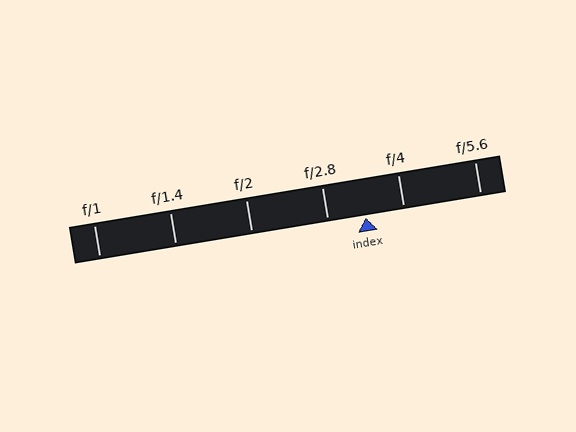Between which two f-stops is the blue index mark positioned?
The index mark is between f/2.8 and f/4.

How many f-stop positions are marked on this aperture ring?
There are 6 f-stop positions marked.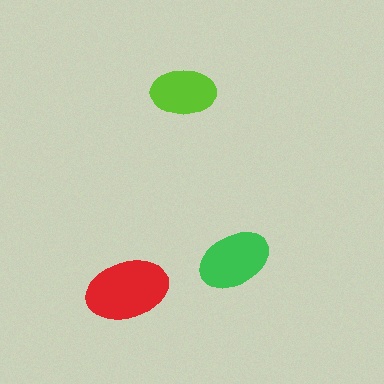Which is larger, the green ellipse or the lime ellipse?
The green one.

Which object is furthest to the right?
The green ellipse is rightmost.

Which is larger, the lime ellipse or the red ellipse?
The red one.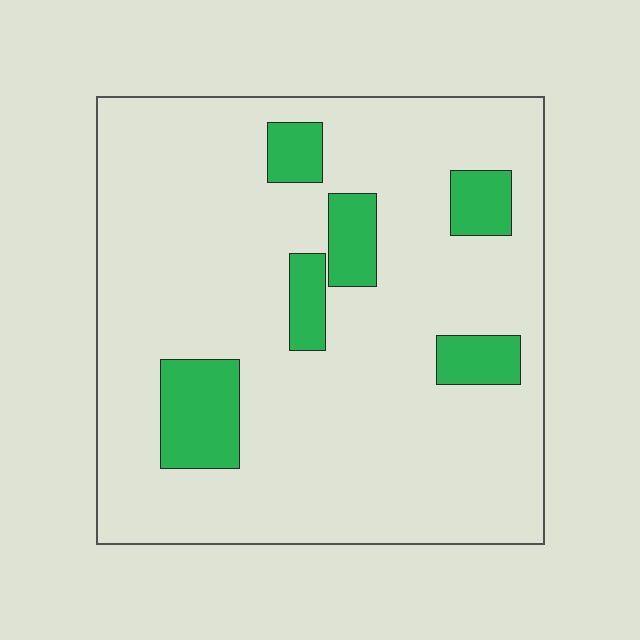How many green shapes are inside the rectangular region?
6.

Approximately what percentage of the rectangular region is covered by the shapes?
Approximately 15%.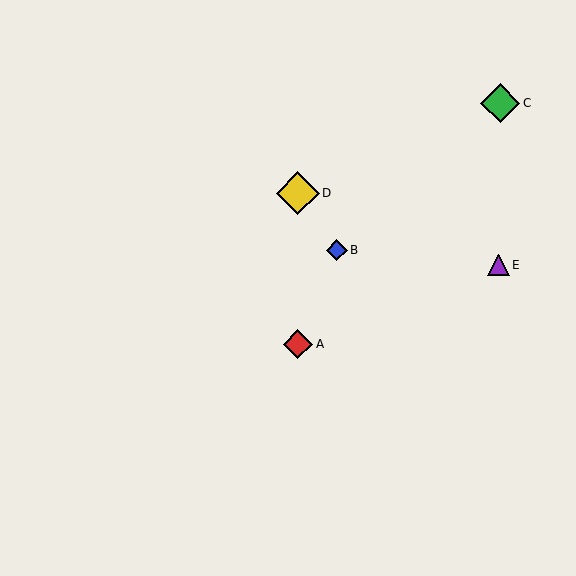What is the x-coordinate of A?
Object A is at x≈298.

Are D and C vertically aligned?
No, D is at x≈298 and C is at x≈500.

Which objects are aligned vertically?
Objects A, D are aligned vertically.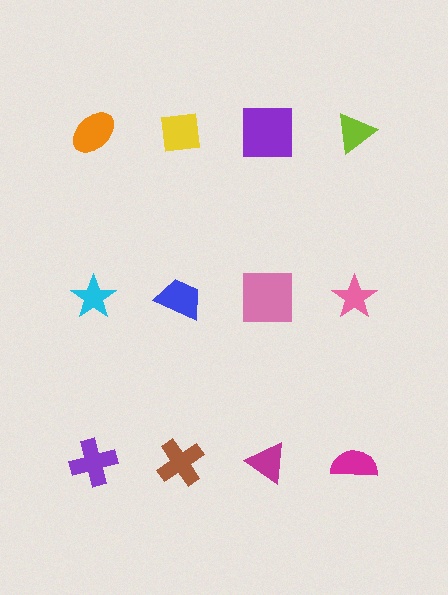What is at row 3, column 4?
A magenta semicircle.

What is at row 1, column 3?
A purple square.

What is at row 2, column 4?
A pink star.